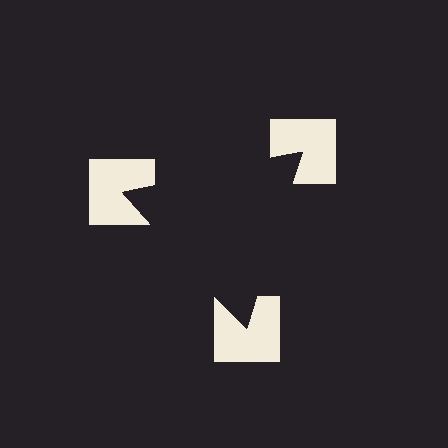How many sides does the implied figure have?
3 sides.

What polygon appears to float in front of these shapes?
An illusory triangle — its edges are inferred from the aligned wedge cuts in the notched squares, not physically drawn.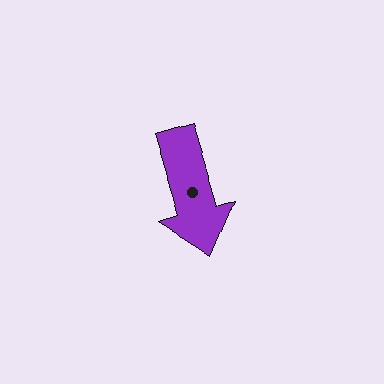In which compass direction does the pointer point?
South.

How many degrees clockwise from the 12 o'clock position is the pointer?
Approximately 163 degrees.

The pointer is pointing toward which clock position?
Roughly 5 o'clock.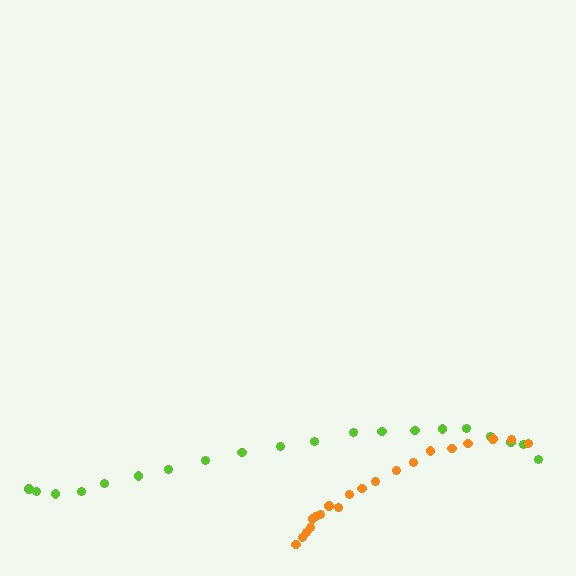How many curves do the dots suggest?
There are 2 distinct paths.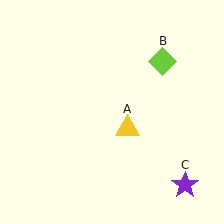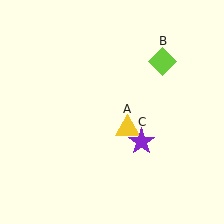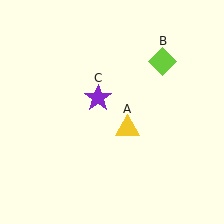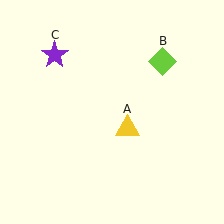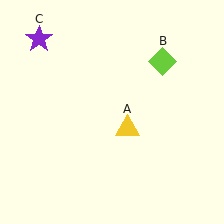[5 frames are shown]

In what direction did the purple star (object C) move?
The purple star (object C) moved up and to the left.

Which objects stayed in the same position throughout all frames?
Yellow triangle (object A) and lime diamond (object B) remained stationary.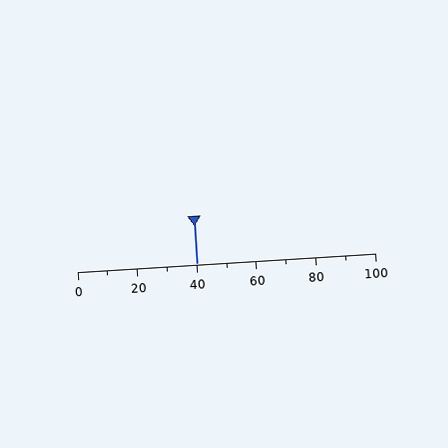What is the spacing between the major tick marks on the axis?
The major ticks are spaced 20 apart.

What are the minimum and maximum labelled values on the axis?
The axis runs from 0 to 100.